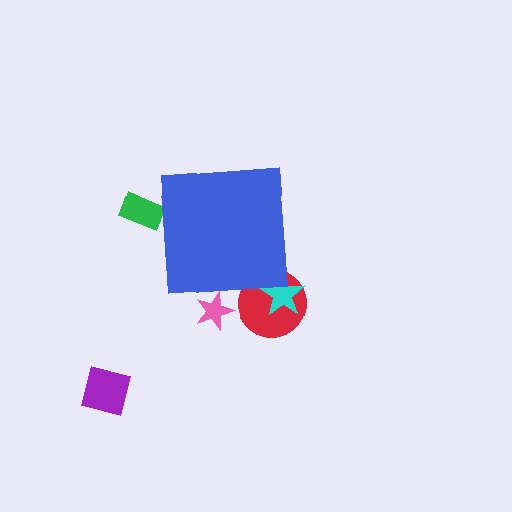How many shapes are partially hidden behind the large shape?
4 shapes are partially hidden.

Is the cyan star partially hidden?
Yes, the cyan star is partially hidden behind the blue square.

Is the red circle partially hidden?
Yes, the red circle is partially hidden behind the blue square.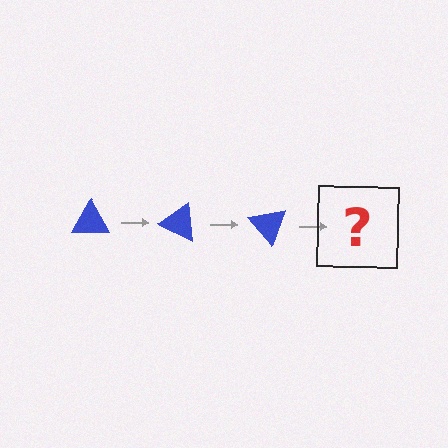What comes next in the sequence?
The next element should be a blue triangle rotated 75 degrees.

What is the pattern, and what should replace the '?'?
The pattern is that the triangle rotates 25 degrees each step. The '?' should be a blue triangle rotated 75 degrees.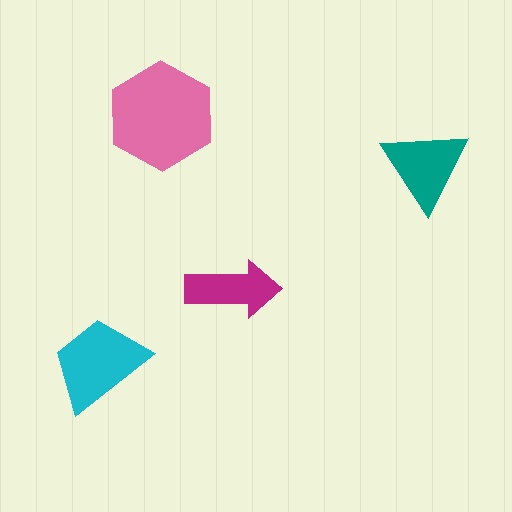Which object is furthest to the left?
The cyan trapezoid is leftmost.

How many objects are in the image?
There are 4 objects in the image.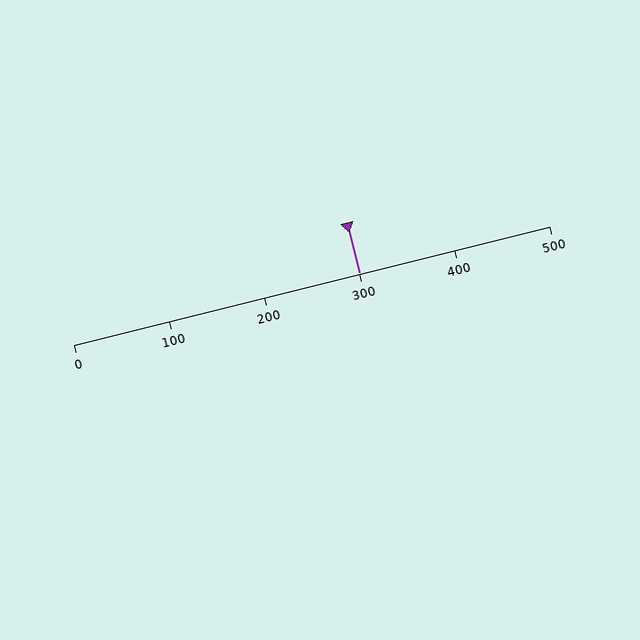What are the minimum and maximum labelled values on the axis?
The axis runs from 0 to 500.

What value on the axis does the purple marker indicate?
The marker indicates approximately 300.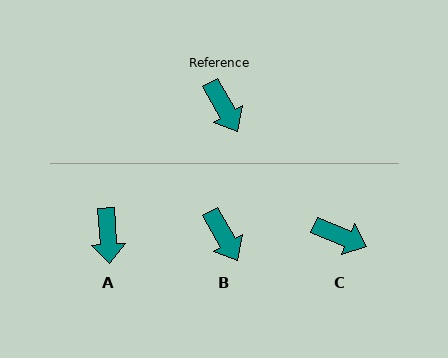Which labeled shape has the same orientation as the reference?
B.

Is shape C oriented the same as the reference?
No, it is off by about 38 degrees.